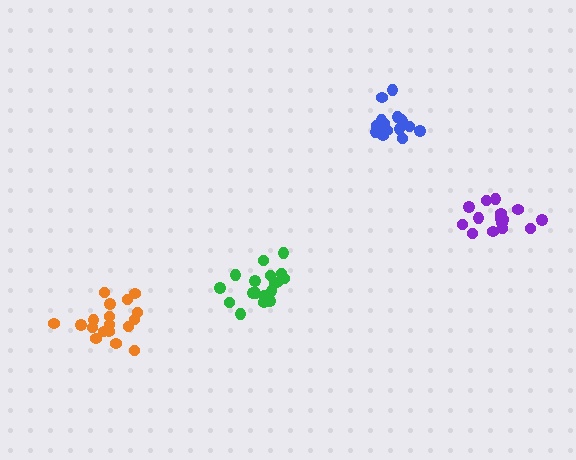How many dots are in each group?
Group 1: 17 dots, Group 2: 18 dots, Group 3: 18 dots, Group 4: 15 dots (68 total).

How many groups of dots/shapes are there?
There are 4 groups.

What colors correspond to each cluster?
The clusters are colored: blue, green, orange, purple.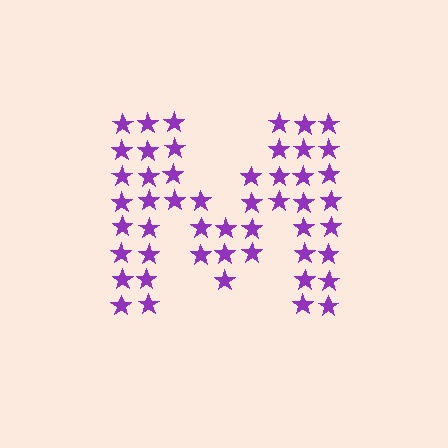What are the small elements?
The small elements are stars.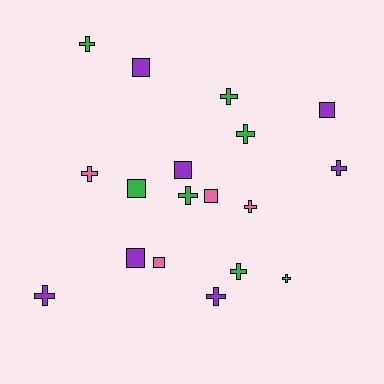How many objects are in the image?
There are 18 objects.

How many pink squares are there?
There are 2 pink squares.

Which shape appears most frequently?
Cross, with 11 objects.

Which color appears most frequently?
Green, with 7 objects.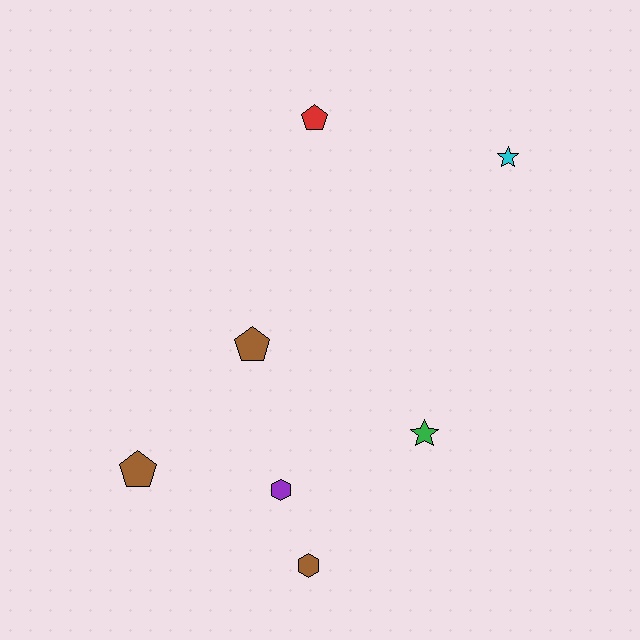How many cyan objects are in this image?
There is 1 cyan object.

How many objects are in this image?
There are 7 objects.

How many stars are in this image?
There are 2 stars.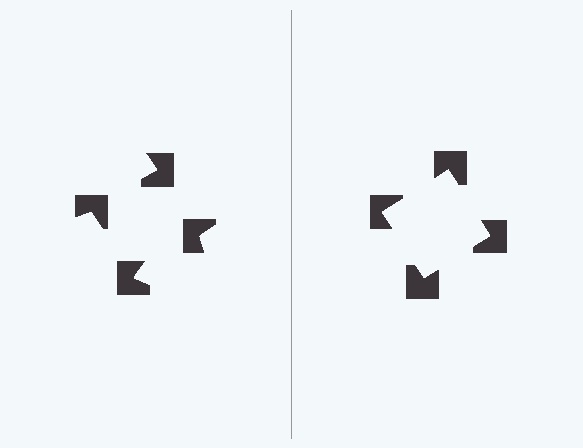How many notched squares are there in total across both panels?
8 — 4 on each side.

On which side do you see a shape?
An illusory square appears on the right side. On the left side the wedge cuts are rotated, so no coherent shape forms.